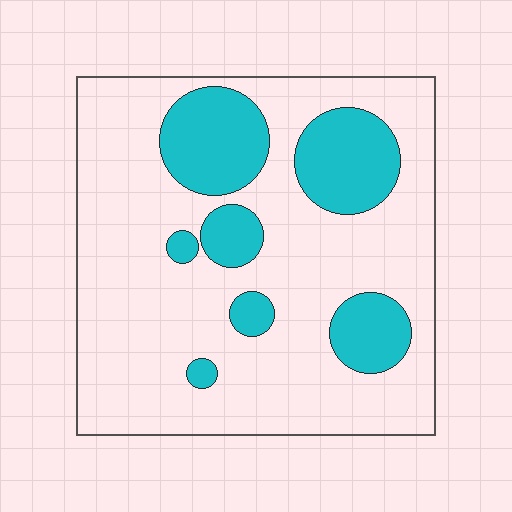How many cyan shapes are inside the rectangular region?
7.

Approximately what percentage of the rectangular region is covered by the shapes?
Approximately 25%.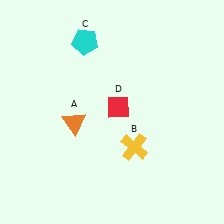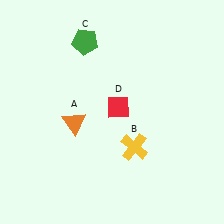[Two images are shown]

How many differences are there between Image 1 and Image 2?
There is 1 difference between the two images.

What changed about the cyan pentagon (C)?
In Image 1, C is cyan. In Image 2, it changed to green.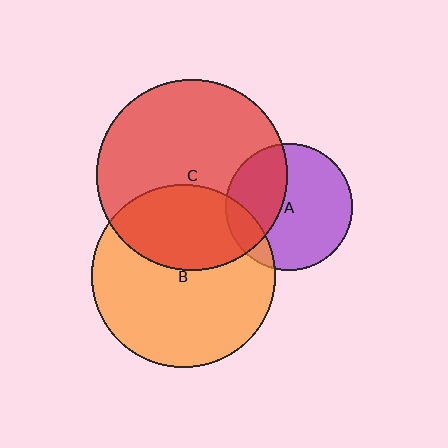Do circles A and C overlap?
Yes.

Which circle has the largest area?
Circle C (red).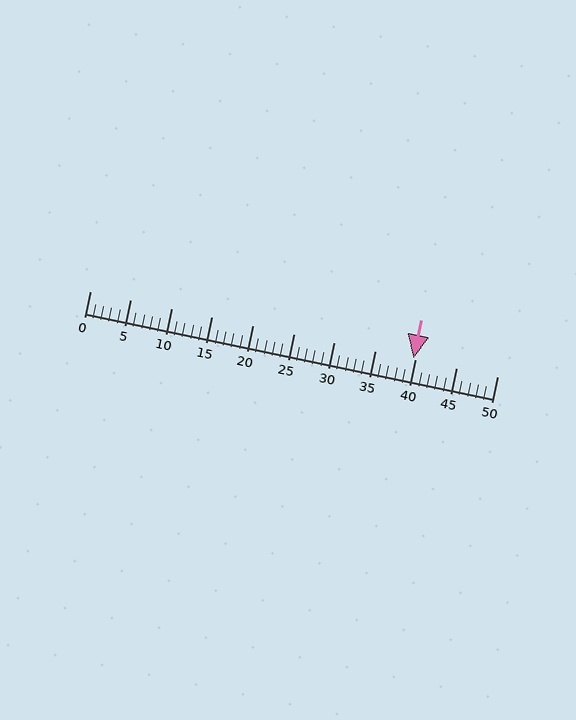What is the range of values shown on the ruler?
The ruler shows values from 0 to 50.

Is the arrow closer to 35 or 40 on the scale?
The arrow is closer to 40.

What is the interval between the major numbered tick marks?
The major tick marks are spaced 5 units apart.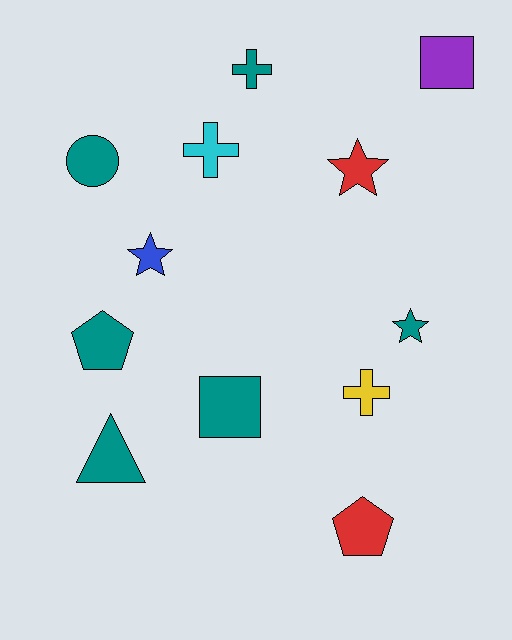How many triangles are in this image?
There is 1 triangle.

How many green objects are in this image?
There are no green objects.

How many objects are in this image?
There are 12 objects.